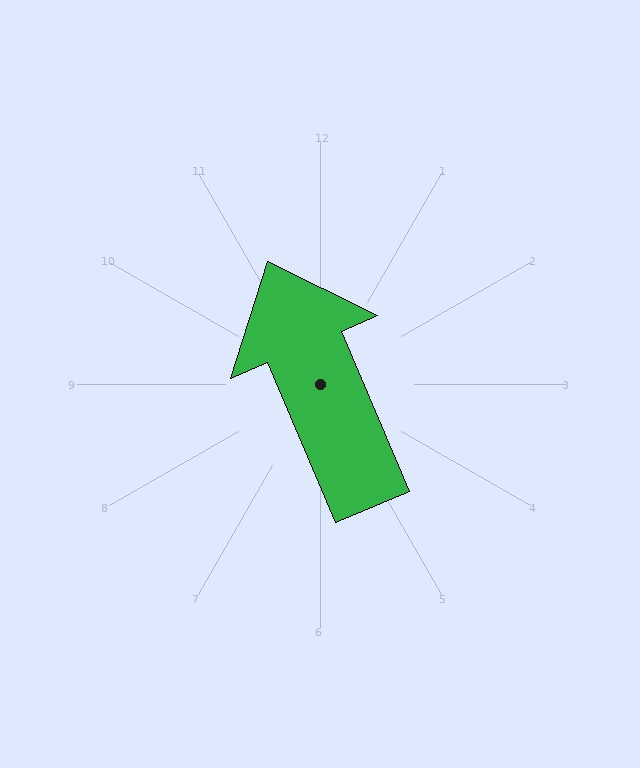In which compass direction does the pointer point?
Northwest.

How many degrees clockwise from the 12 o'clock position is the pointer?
Approximately 337 degrees.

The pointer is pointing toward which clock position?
Roughly 11 o'clock.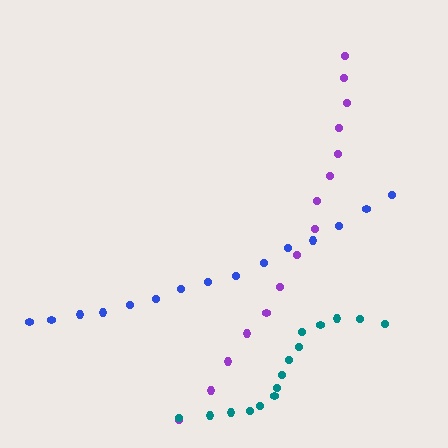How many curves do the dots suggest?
There are 3 distinct paths.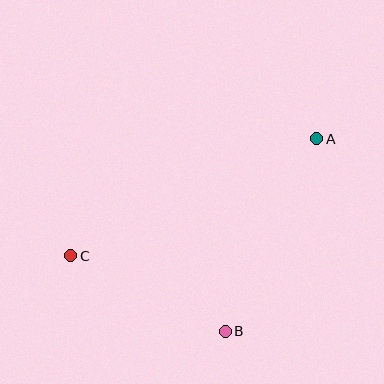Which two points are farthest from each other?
Points A and C are farthest from each other.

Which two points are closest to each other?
Points B and C are closest to each other.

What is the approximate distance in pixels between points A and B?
The distance between A and B is approximately 213 pixels.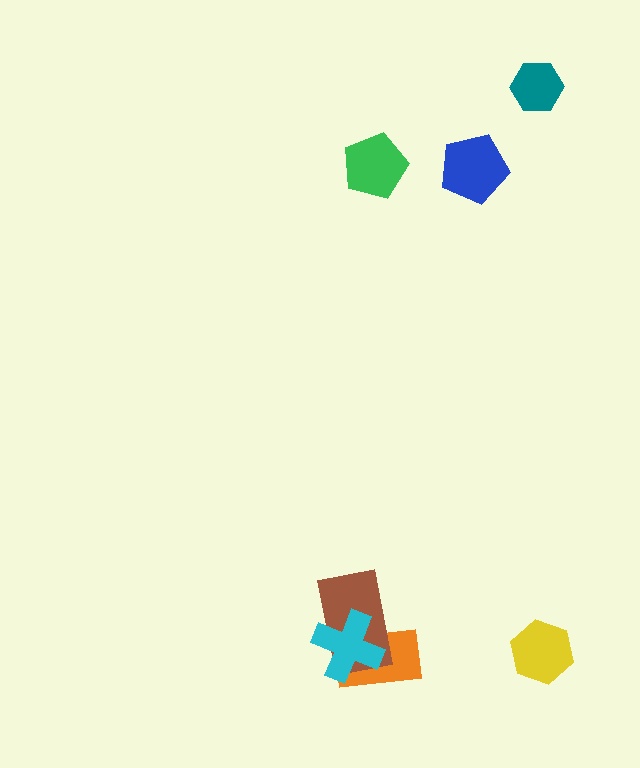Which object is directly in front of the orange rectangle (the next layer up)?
The brown rectangle is directly in front of the orange rectangle.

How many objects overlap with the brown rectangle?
2 objects overlap with the brown rectangle.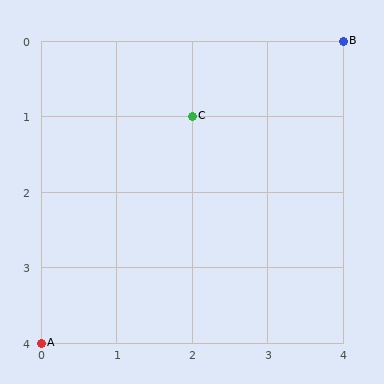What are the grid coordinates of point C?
Point C is at grid coordinates (2, 1).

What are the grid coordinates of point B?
Point B is at grid coordinates (4, 0).